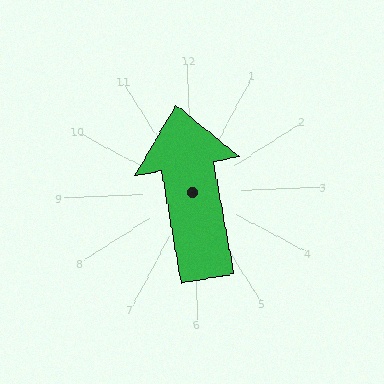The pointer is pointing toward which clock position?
Roughly 12 o'clock.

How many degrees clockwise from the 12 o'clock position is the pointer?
Approximately 352 degrees.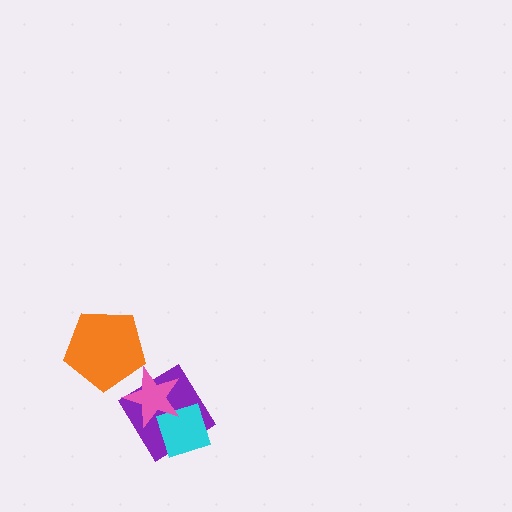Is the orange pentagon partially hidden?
No, no other shape covers it.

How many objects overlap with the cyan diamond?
2 objects overlap with the cyan diamond.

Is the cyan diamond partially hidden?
Yes, it is partially covered by another shape.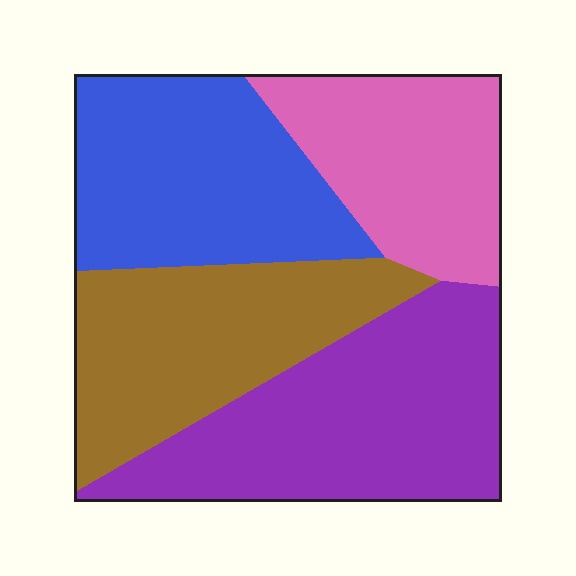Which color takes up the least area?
Pink, at roughly 20%.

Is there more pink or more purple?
Purple.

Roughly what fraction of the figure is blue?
Blue covers about 25% of the figure.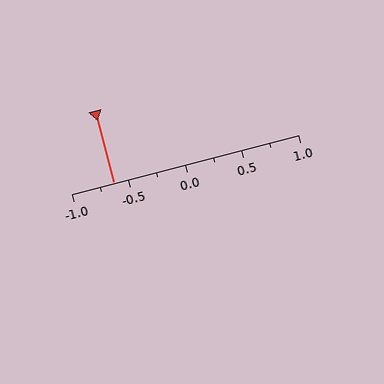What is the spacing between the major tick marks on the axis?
The major ticks are spaced 0.5 apart.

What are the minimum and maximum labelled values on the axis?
The axis runs from -1.0 to 1.0.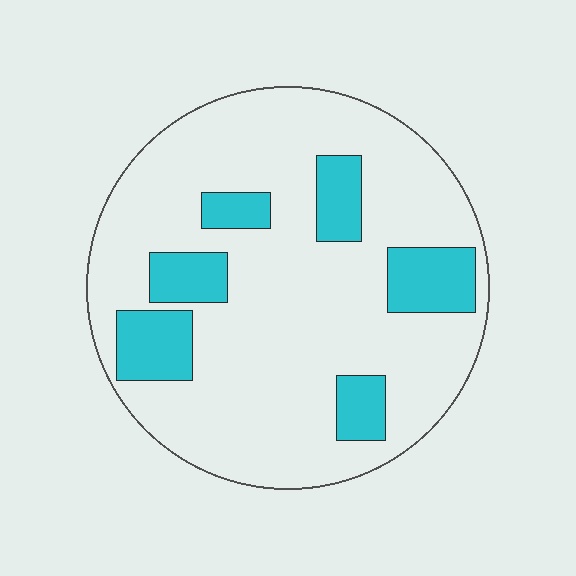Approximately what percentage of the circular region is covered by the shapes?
Approximately 20%.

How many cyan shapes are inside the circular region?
6.